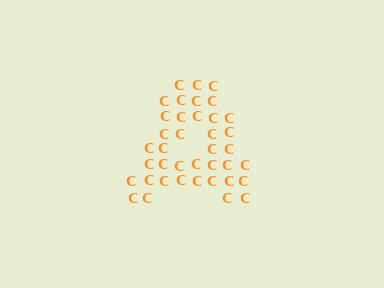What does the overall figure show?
The overall figure shows the letter A.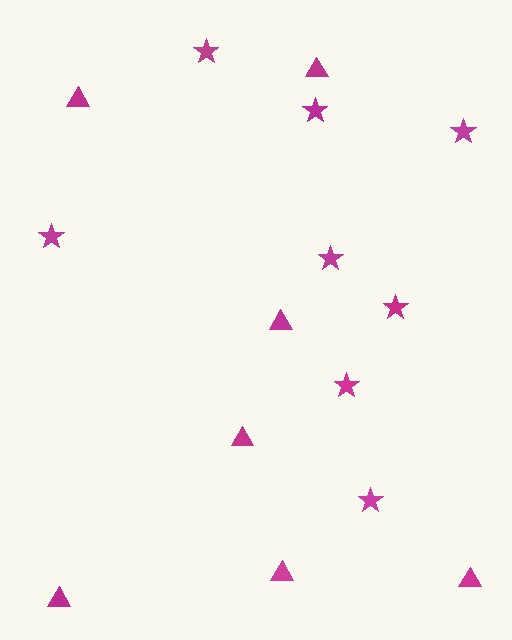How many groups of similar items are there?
There are 2 groups: one group of stars (8) and one group of triangles (7).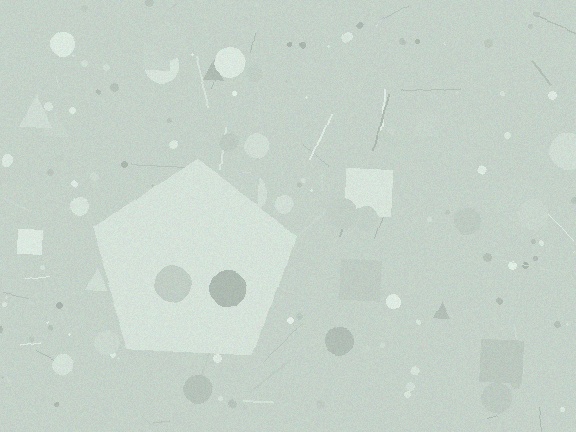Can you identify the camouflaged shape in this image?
The camouflaged shape is a pentagon.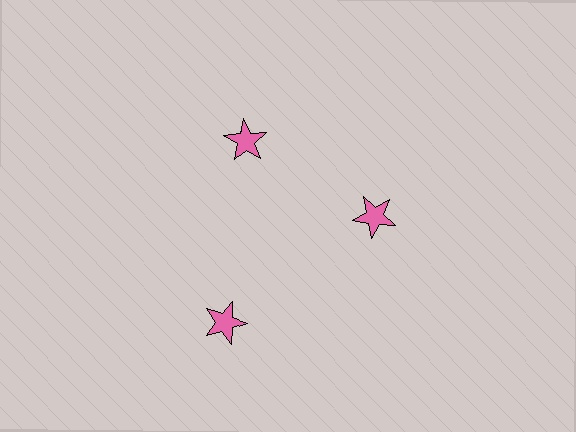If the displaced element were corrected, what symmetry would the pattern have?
It would have 3-fold rotational symmetry — the pattern would map onto itself every 120 degrees.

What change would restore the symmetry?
The symmetry would be restored by moving it inward, back onto the ring so that all 3 stars sit at equal angles and equal distance from the center.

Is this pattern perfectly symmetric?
No. The 3 pink stars are arranged in a ring, but one element near the 7 o'clock position is pushed outward from the center, breaking the 3-fold rotational symmetry.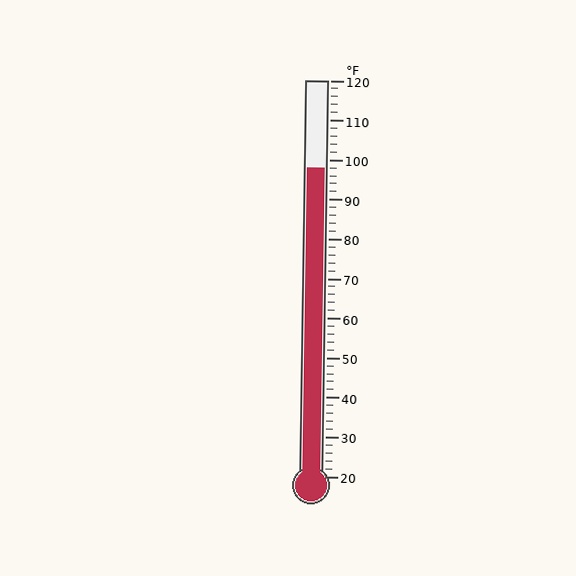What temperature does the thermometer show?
The thermometer shows approximately 98°F.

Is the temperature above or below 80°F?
The temperature is above 80°F.